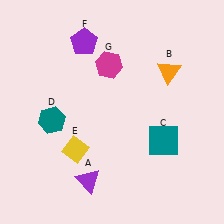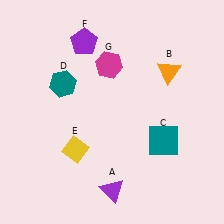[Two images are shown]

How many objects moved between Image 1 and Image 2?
2 objects moved between the two images.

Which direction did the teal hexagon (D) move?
The teal hexagon (D) moved up.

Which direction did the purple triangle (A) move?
The purple triangle (A) moved right.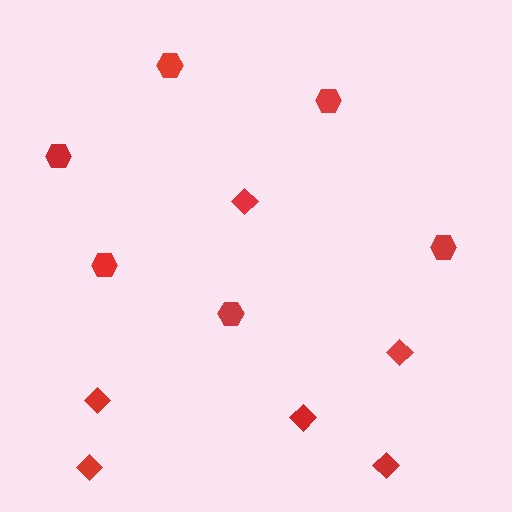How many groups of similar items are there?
There are 2 groups: one group of diamonds (6) and one group of hexagons (6).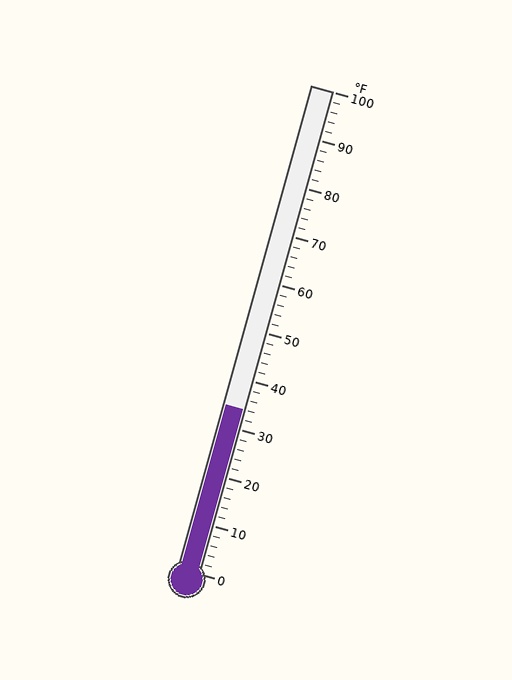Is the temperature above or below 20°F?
The temperature is above 20°F.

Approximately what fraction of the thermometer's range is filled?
The thermometer is filled to approximately 35% of its range.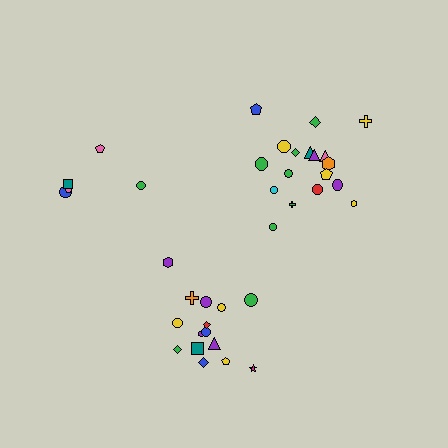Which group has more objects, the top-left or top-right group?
The top-right group.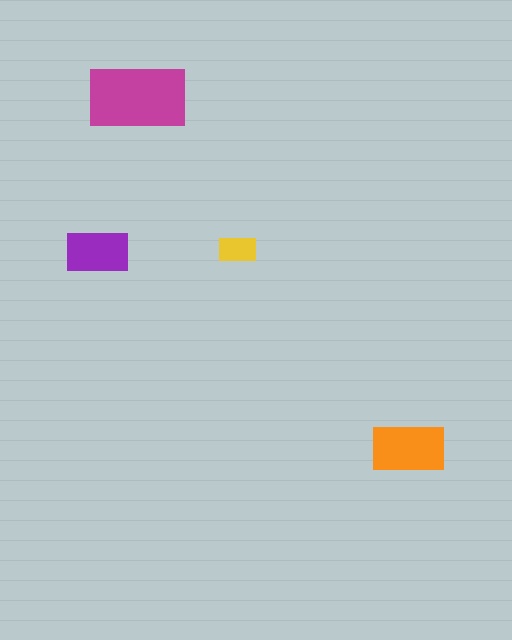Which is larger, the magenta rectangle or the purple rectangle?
The magenta one.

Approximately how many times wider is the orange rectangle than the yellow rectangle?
About 2 times wider.